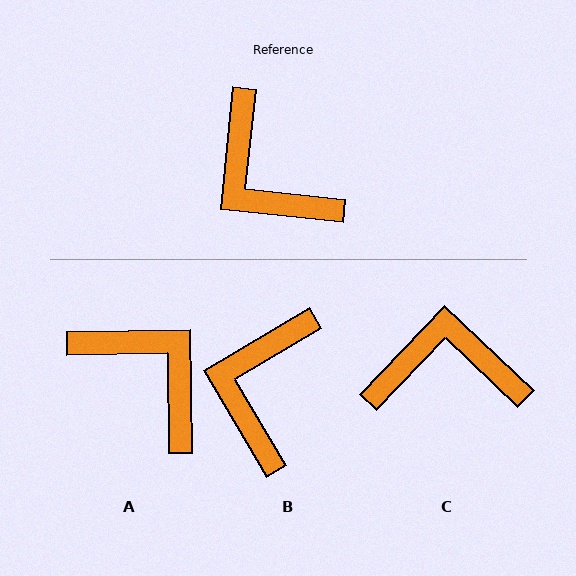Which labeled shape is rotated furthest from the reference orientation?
A, about 173 degrees away.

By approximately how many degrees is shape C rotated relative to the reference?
Approximately 128 degrees clockwise.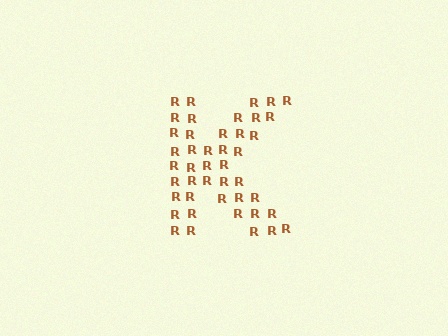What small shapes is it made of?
It is made of small letter R's.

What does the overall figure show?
The overall figure shows the letter K.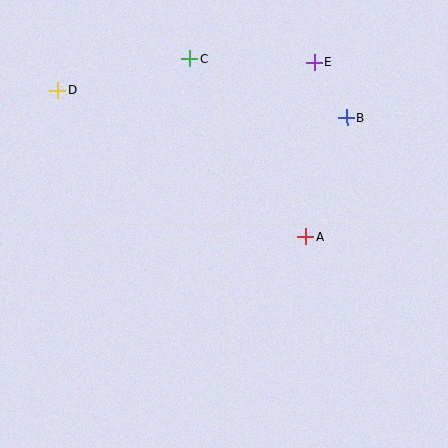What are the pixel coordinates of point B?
Point B is at (347, 118).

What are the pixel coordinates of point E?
Point E is at (315, 62).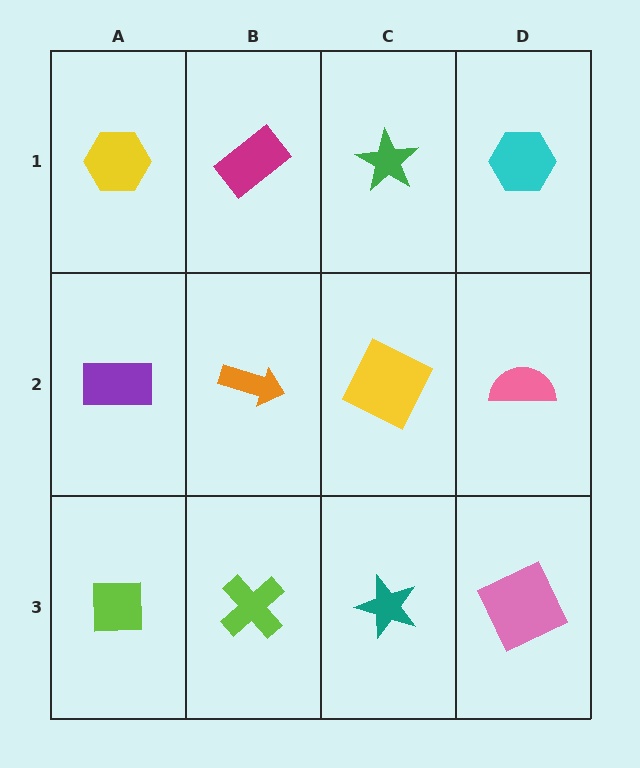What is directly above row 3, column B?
An orange arrow.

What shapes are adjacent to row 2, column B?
A magenta rectangle (row 1, column B), a lime cross (row 3, column B), a purple rectangle (row 2, column A), a yellow square (row 2, column C).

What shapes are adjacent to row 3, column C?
A yellow square (row 2, column C), a lime cross (row 3, column B), a pink square (row 3, column D).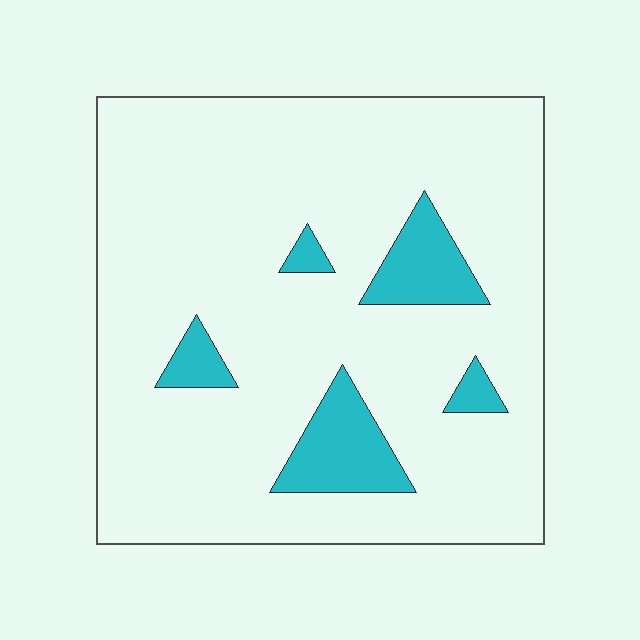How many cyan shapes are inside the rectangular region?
5.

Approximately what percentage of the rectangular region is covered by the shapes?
Approximately 10%.